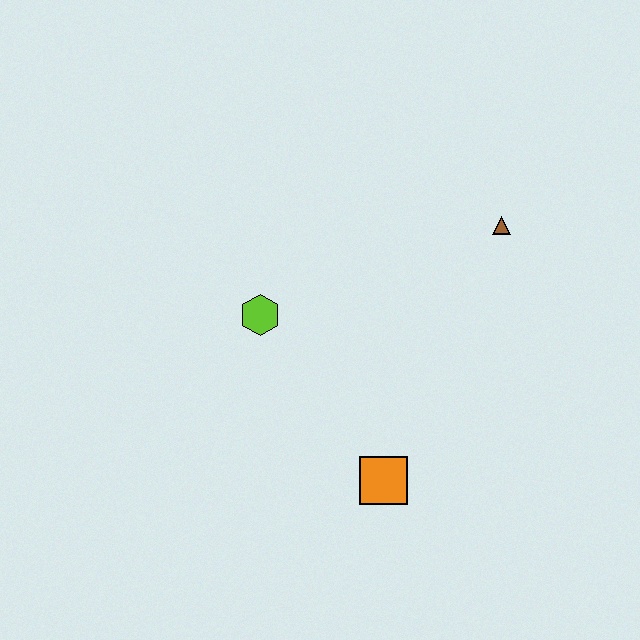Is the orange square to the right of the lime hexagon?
Yes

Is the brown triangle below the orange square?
No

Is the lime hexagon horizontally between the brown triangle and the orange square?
No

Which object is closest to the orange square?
The lime hexagon is closest to the orange square.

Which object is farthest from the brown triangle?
The orange square is farthest from the brown triangle.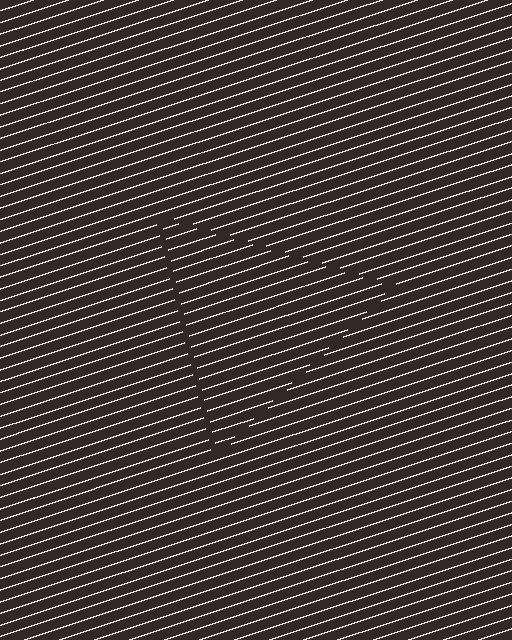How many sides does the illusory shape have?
3 sides — the line-ends trace a triangle.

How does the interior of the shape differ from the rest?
The interior of the shape contains the same grating, shifted by half a period — the contour is defined by the phase discontinuity where line-ends from the inner and outer gratings abut.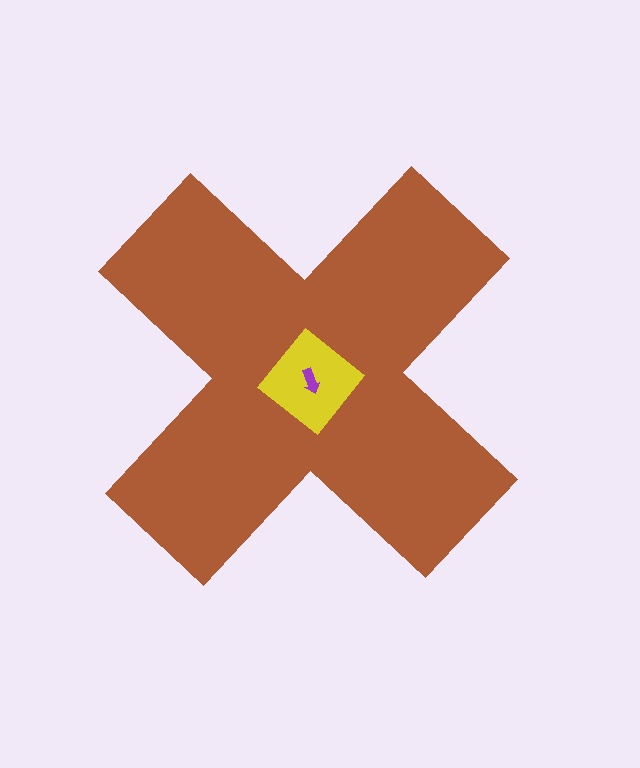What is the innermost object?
The purple arrow.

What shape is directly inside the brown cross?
The yellow diamond.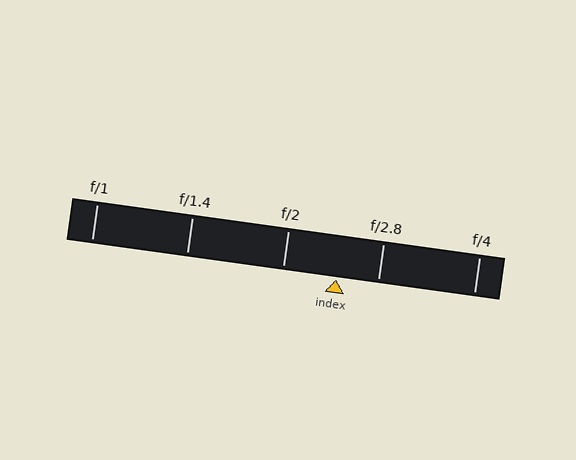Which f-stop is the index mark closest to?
The index mark is closest to f/2.8.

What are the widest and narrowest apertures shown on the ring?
The widest aperture shown is f/1 and the narrowest is f/4.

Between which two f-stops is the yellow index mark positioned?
The index mark is between f/2 and f/2.8.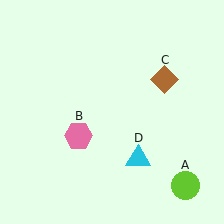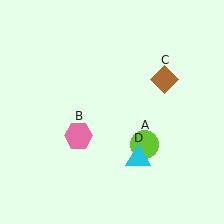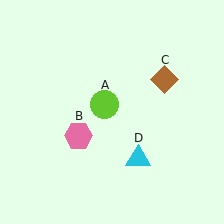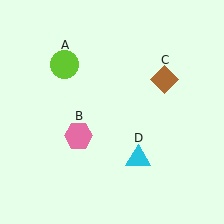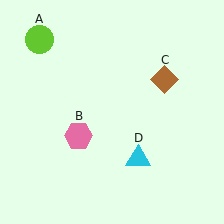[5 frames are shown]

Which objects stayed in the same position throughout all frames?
Pink hexagon (object B) and brown diamond (object C) and cyan triangle (object D) remained stationary.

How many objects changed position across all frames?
1 object changed position: lime circle (object A).